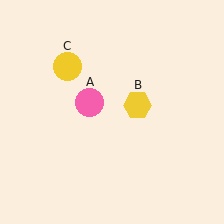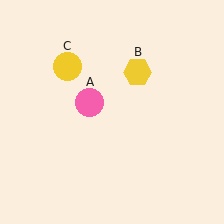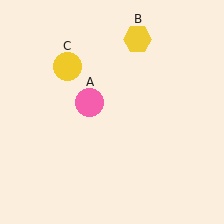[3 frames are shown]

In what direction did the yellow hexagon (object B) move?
The yellow hexagon (object B) moved up.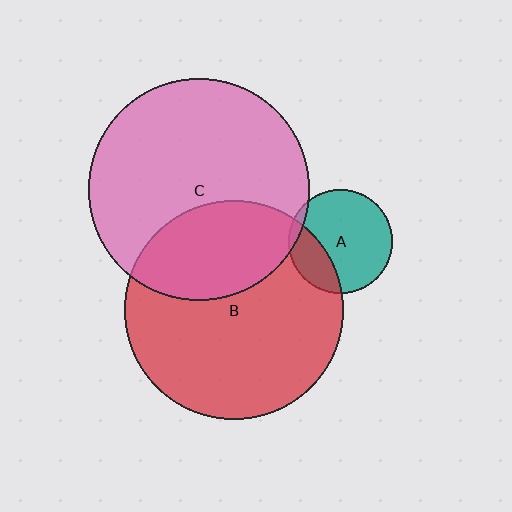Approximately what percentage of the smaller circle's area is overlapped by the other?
Approximately 5%.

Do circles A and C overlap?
Yes.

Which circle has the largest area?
Circle C (pink).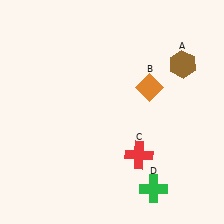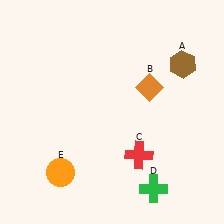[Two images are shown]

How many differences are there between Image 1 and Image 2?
There is 1 difference between the two images.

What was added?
An orange circle (E) was added in Image 2.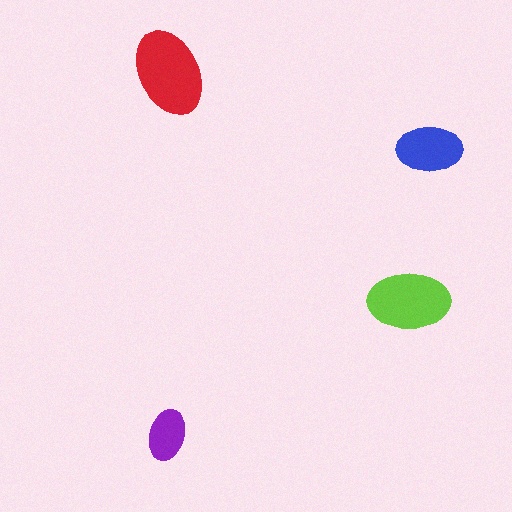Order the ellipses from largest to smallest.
the red one, the lime one, the blue one, the purple one.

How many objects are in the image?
There are 4 objects in the image.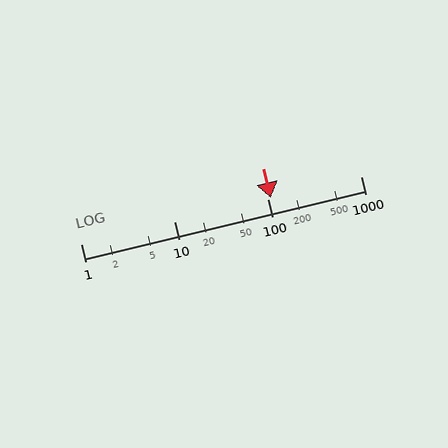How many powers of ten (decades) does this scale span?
The scale spans 3 decades, from 1 to 1000.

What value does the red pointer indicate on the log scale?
The pointer indicates approximately 110.